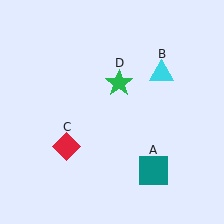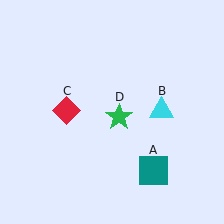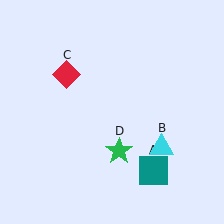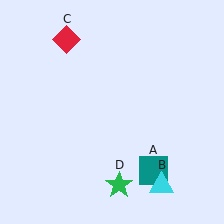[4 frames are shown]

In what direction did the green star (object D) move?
The green star (object D) moved down.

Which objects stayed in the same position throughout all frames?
Teal square (object A) remained stationary.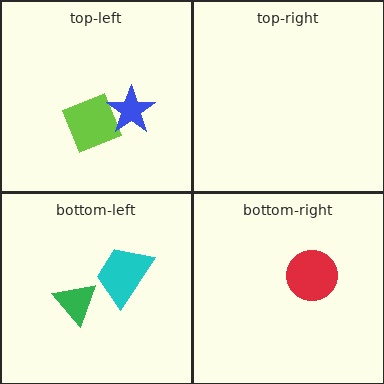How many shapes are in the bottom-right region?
1.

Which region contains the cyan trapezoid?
The bottom-left region.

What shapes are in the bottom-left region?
The green triangle, the cyan trapezoid.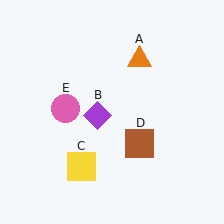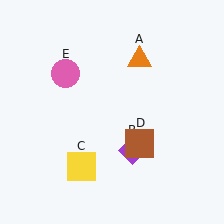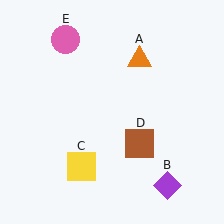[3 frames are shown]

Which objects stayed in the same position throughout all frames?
Orange triangle (object A) and yellow square (object C) and brown square (object D) remained stationary.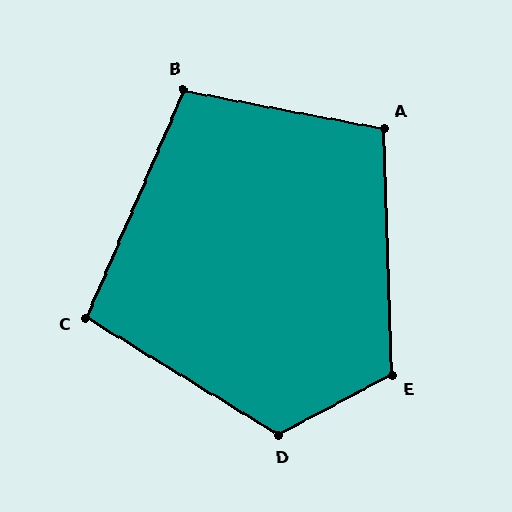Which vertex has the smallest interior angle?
C, at approximately 98 degrees.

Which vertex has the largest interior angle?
D, at approximately 121 degrees.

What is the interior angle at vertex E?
Approximately 116 degrees (obtuse).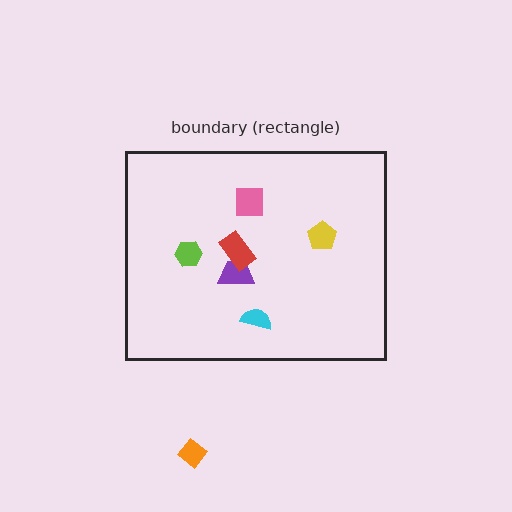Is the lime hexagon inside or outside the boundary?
Inside.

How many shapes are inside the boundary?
6 inside, 1 outside.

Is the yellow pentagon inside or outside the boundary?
Inside.